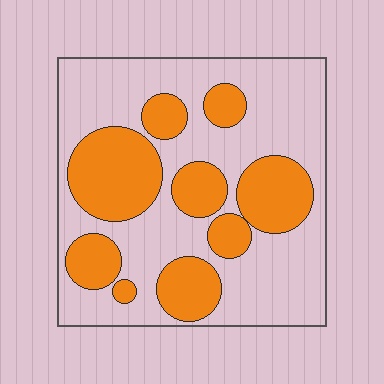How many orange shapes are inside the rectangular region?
9.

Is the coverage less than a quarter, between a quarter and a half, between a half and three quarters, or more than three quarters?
Between a quarter and a half.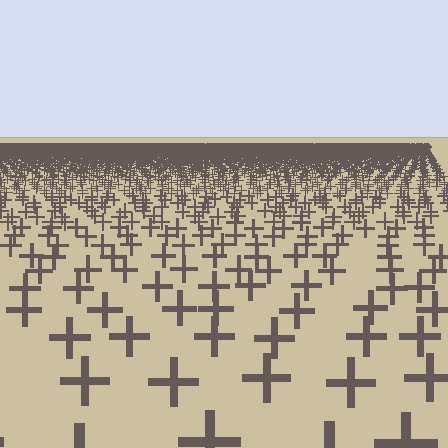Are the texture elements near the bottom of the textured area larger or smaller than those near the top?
Larger. Near the bottom, elements are closer to the viewer and appear at a bigger on-screen size.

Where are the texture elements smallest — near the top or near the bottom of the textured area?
Near the top.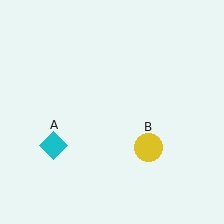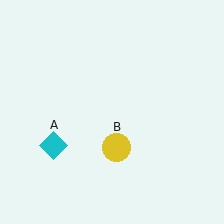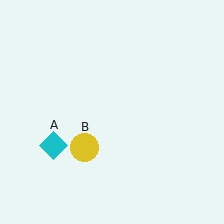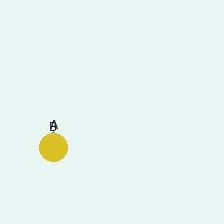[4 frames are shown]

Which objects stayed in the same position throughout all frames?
Cyan diamond (object A) remained stationary.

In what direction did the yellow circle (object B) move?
The yellow circle (object B) moved left.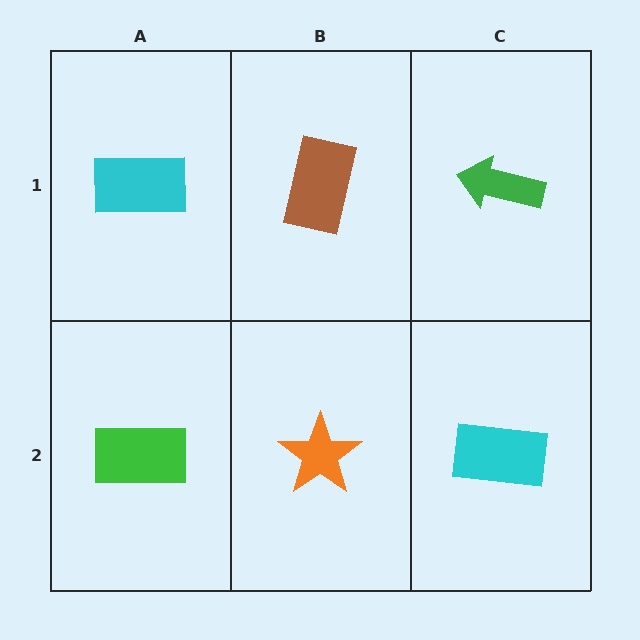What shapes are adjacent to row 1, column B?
An orange star (row 2, column B), a cyan rectangle (row 1, column A), a green arrow (row 1, column C).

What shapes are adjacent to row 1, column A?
A green rectangle (row 2, column A), a brown rectangle (row 1, column B).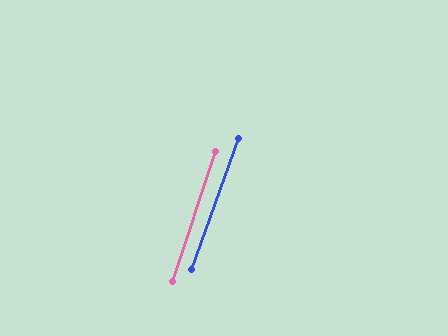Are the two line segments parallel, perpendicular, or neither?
Parallel — their directions differ by only 1.4°.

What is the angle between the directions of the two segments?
Approximately 1 degree.